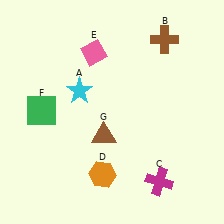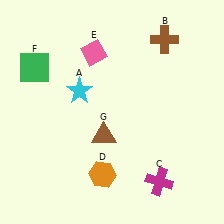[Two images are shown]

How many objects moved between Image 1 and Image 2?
1 object moved between the two images.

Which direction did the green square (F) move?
The green square (F) moved up.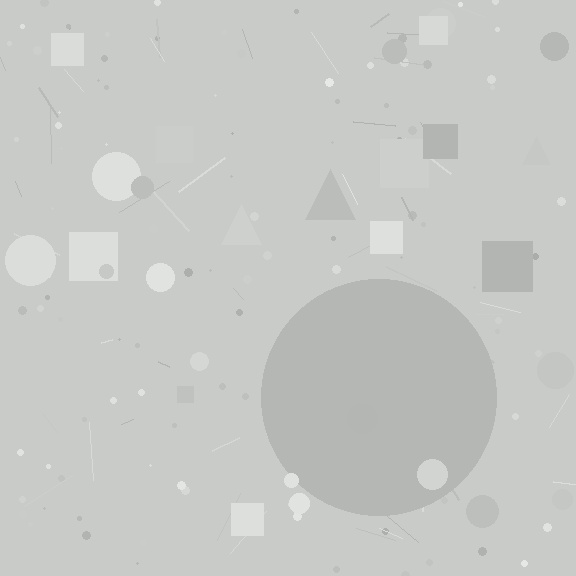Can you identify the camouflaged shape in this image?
The camouflaged shape is a circle.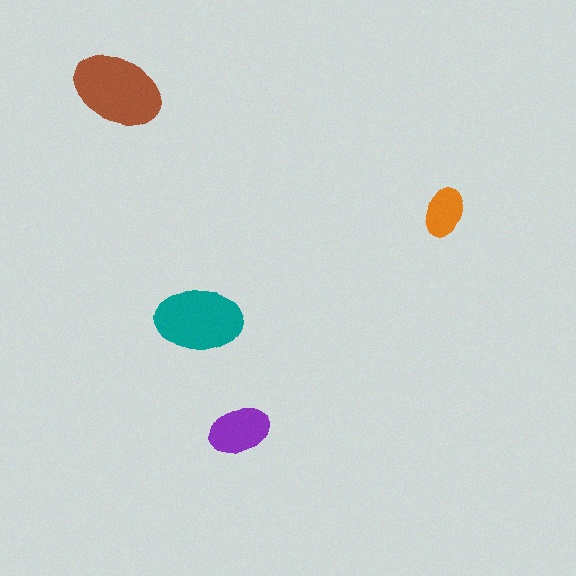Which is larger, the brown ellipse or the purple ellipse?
The brown one.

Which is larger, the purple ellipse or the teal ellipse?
The teal one.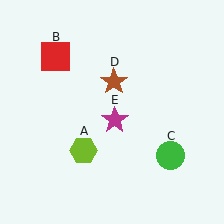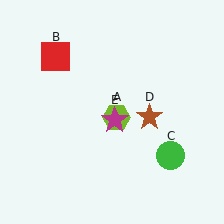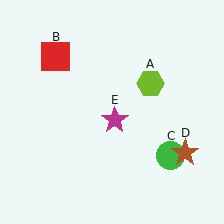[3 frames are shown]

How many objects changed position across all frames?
2 objects changed position: lime hexagon (object A), brown star (object D).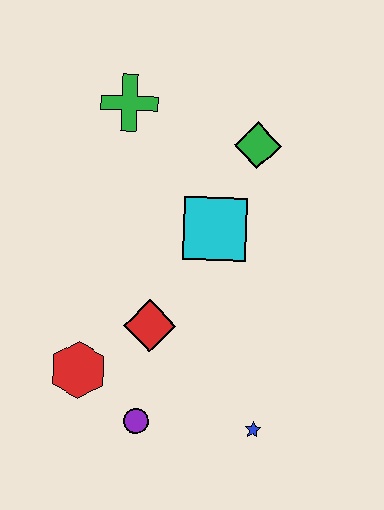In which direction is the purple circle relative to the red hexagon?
The purple circle is to the right of the red hexagon.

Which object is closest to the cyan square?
The green diamond is closest to the cyan square.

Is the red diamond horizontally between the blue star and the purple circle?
Yes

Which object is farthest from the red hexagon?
The green diamond is farthest from the red hexagon.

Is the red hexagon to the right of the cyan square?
No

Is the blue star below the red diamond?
Yes